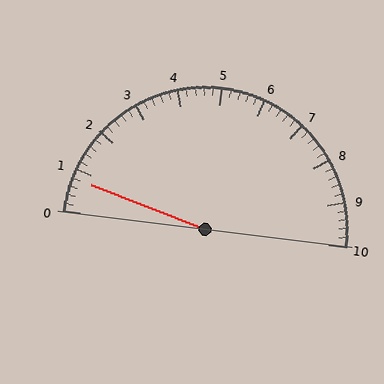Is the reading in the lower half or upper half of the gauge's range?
The reading is in the lower half of the range (0 to 10).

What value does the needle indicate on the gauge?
The needle indicates approximately 0.8.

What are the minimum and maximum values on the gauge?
The gauge ranges from 0 to 10.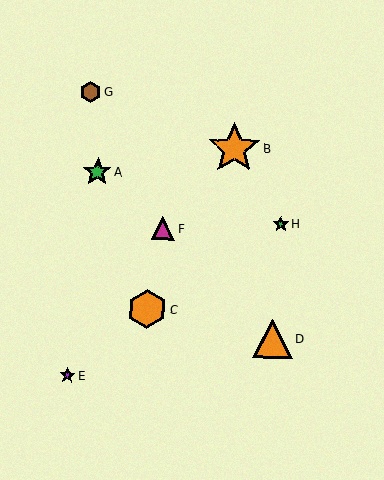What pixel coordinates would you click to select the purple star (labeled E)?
Click at (67, 376) to select the purple star E.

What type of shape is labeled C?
Shape C is an orange hexagon.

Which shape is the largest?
The orange star (labeled B) is the largest.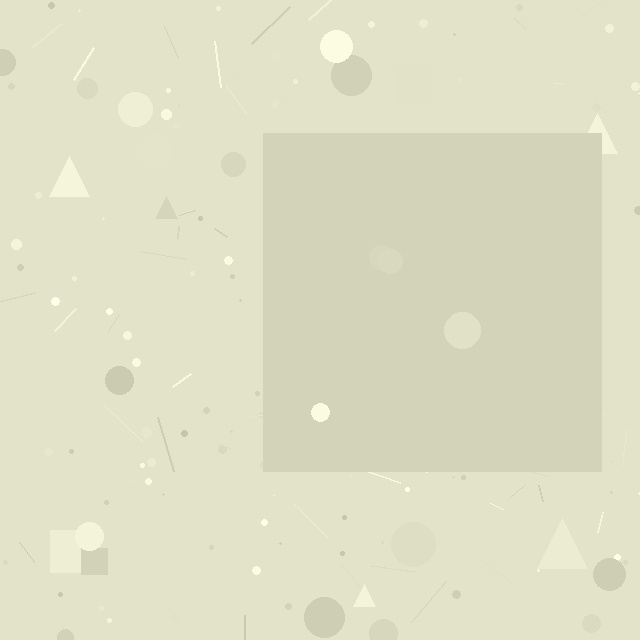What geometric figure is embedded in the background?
A square is embedded in the background.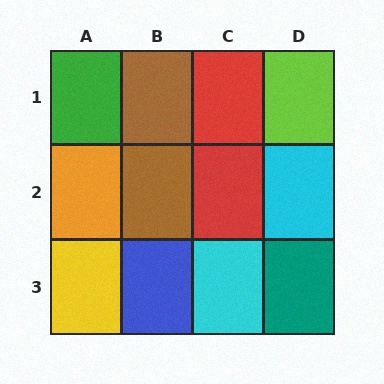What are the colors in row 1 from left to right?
Green, brown, red, lime.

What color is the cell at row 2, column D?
Cyan.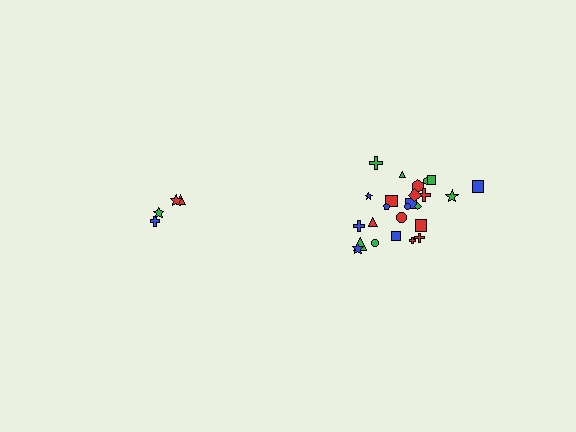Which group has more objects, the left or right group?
The right group.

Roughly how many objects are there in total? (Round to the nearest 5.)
Roughly 30 objects in total.